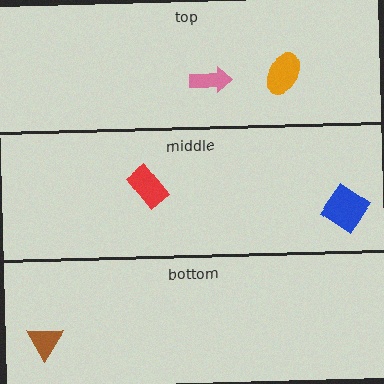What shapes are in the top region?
The pink arrow, the orange ellipse.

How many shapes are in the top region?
2.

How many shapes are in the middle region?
2.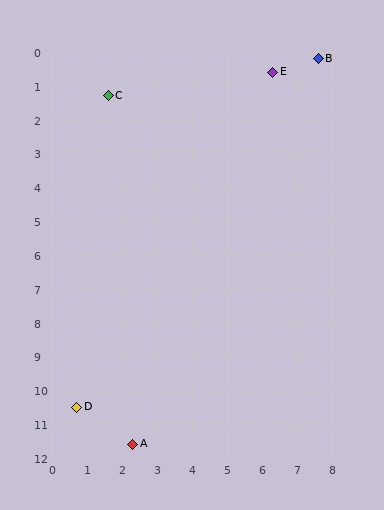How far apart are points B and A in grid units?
Points B and A are about 12.6 grid units apart.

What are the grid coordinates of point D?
Point D is at approximately (0.7, 10.5).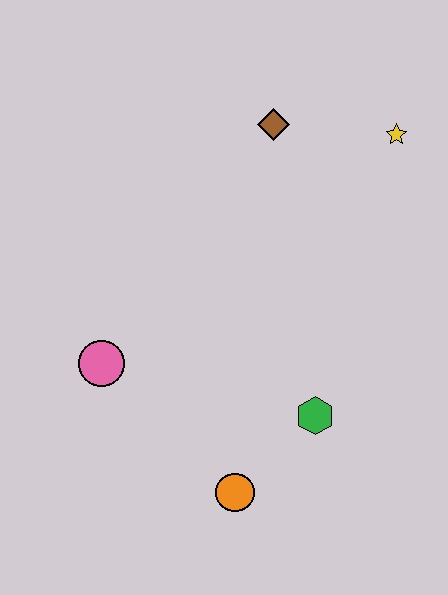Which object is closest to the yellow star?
The brown diamond is closest to the yellow star.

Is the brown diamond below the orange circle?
No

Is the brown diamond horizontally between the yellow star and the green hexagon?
No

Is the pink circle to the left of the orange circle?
Yes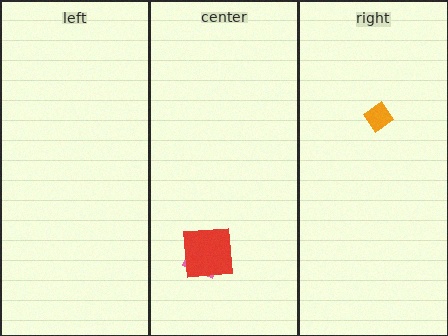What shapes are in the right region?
The orange diamond.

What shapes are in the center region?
The pink rectangle, the red square.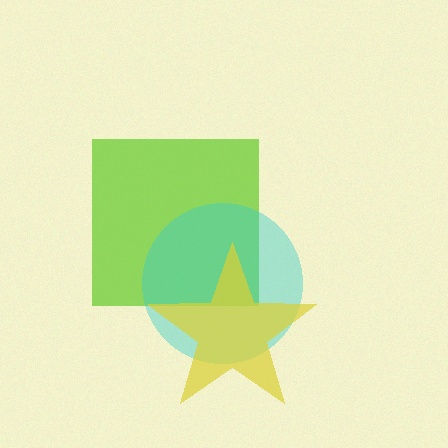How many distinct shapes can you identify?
There are 3 distinct shapes: a lime square, a cyan circle, a yellow star.